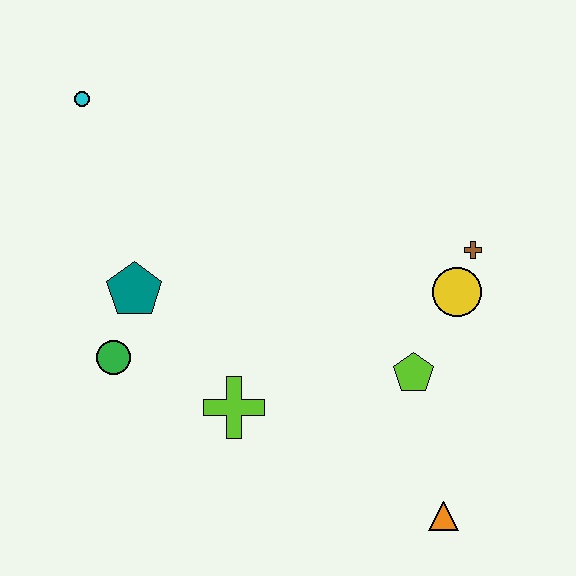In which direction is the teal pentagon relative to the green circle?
The teal pentagon is above the green circle.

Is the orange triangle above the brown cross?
No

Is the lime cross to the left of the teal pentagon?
No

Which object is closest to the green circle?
The teal pentagon is closest to the green circle.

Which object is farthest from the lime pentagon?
The cyan circle is farthest from the lime pentagon.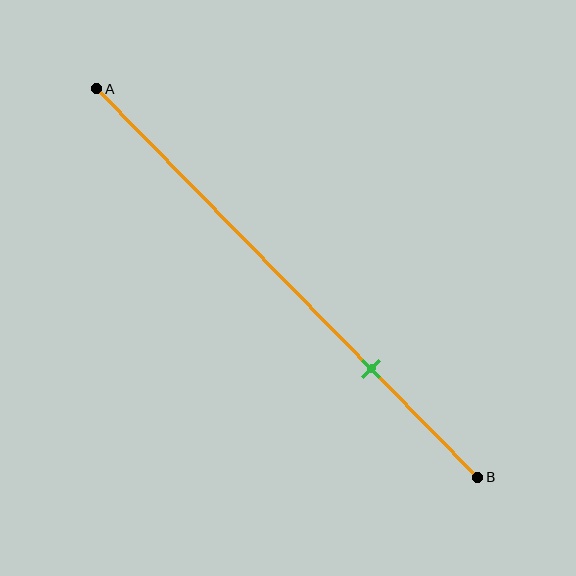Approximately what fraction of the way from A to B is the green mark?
The green mark is approximately 70% of the way from A to B.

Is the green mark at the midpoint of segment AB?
No, the mark is at about 70% from A, not at the 50% midpoint.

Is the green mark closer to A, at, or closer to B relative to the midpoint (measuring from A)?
The green mark is closer to point B than the midpoint of segment AB.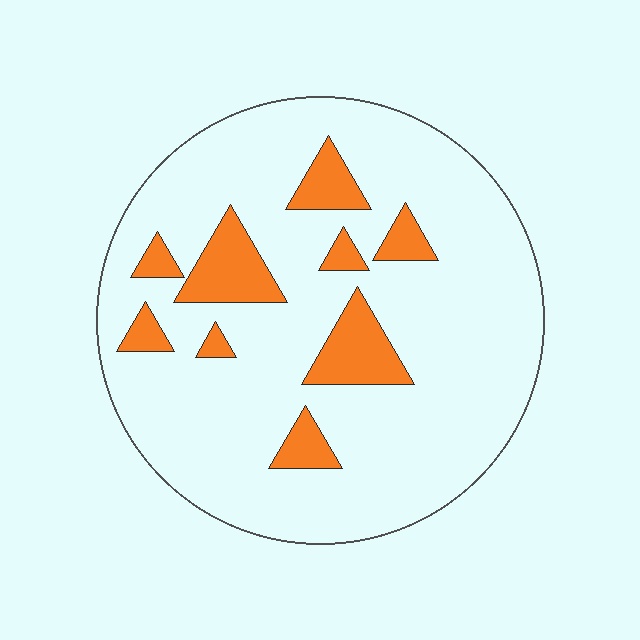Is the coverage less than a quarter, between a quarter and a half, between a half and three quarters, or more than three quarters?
Less than a quarter.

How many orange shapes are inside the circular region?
9.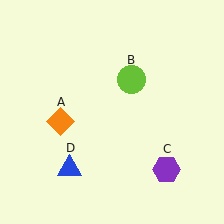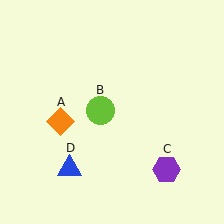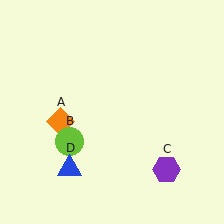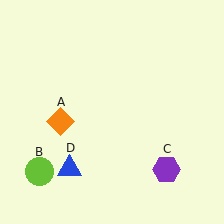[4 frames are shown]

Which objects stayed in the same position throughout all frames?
Orange diamond (object A) and purple hexagon (object C) and blue triangle (object D) remained stationary.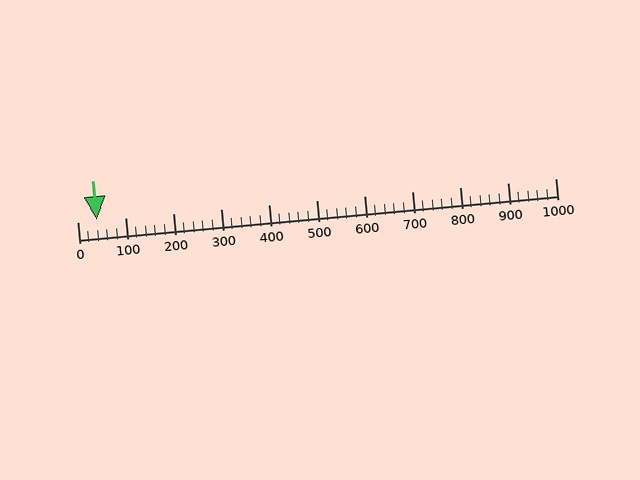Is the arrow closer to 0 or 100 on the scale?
The arrow is closer to 0.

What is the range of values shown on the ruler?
The ruler shows values from 0 to 1000.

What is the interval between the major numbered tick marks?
The major tick marks are spaced 100 units apart.